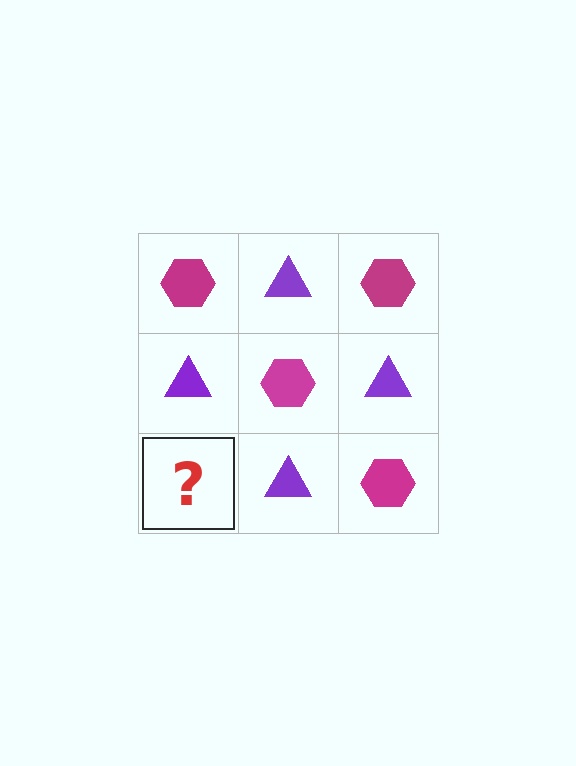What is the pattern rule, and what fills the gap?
The rule is that it alternates magenta hexagon and purple triangle in a checkerboard pattern. The gap should be filled with a magenta hexagon.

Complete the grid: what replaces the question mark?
The question mark should be replaced with a magenta hexagon.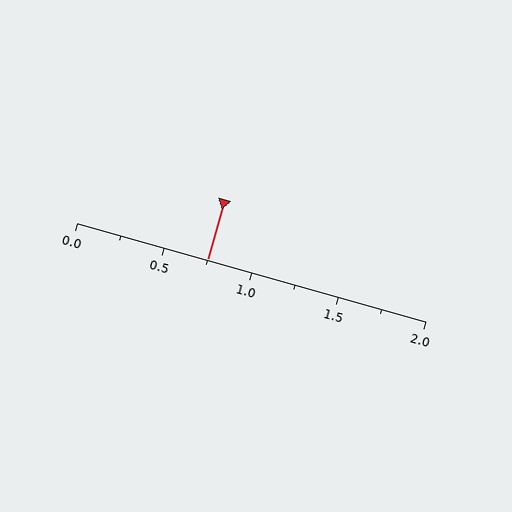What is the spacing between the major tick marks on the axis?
The major ticks are spaced 0.5 apart.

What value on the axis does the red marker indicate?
The marker indicates approximately 0.75.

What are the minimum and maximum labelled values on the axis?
The axis runs from 0.0 to 2.0.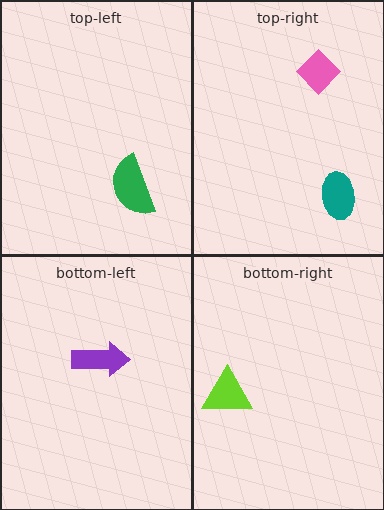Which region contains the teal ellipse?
The top-right region.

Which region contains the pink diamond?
The top-right region.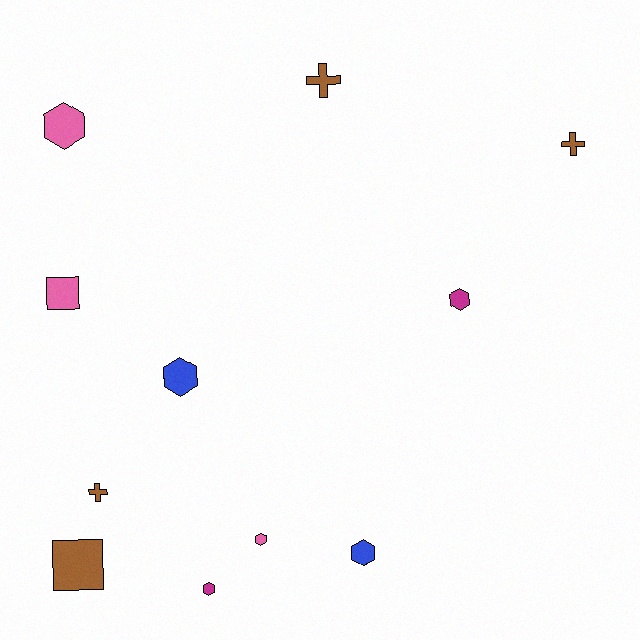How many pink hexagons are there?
There are 2 pink hexagons.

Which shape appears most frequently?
Hexagon, with 6 objects.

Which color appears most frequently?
Brown, with 4 objects.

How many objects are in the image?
There are 11 objects.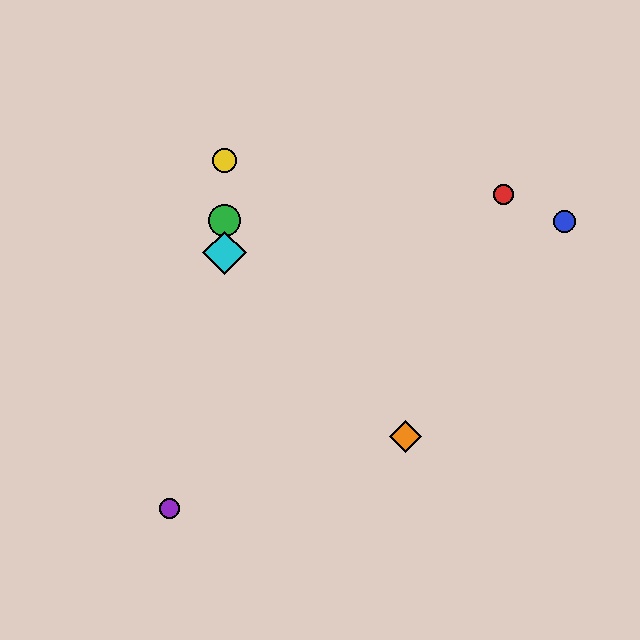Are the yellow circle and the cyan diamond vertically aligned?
Yes, both are at x≈225.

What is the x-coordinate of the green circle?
The green circle is at x≈225.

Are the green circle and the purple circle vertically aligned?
No, the green circle is at x≈225 and the purple circle is at x≈169.